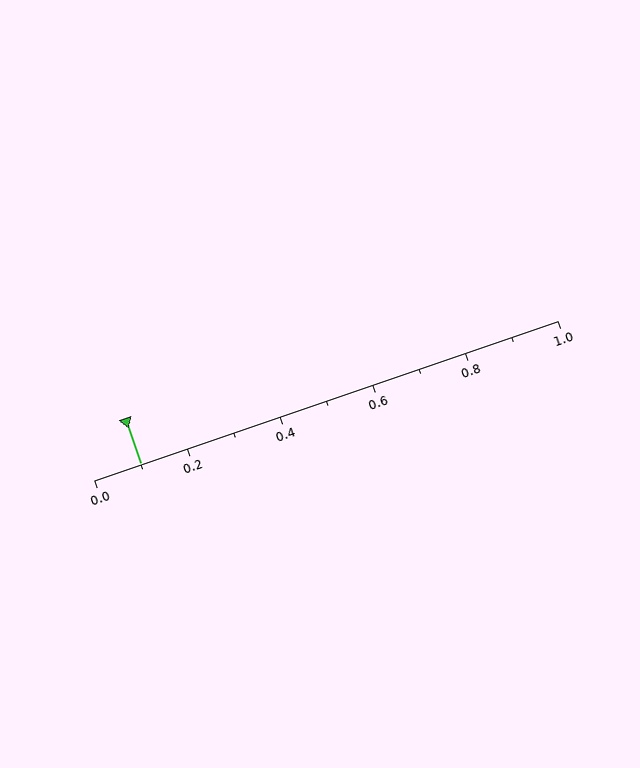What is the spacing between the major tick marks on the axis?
The major ticks are spaced 0.2 apart.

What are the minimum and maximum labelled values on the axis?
The axis runs from 0.0 to 1.0.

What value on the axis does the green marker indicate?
The marker indicates approximately 0.1.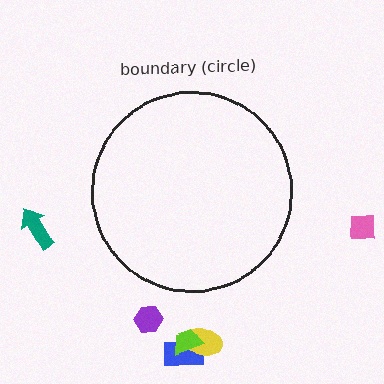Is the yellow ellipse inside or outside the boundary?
Outside.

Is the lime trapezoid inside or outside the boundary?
Outside.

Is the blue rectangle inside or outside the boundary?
Outside.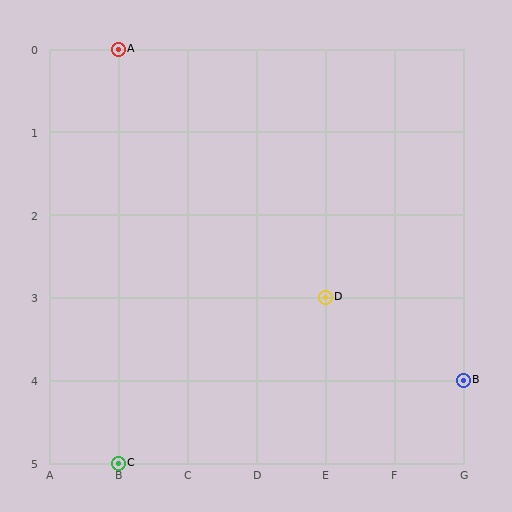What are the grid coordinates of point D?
Point D is at grid coordinates (E, 3).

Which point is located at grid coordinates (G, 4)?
Point B is at (G, 4).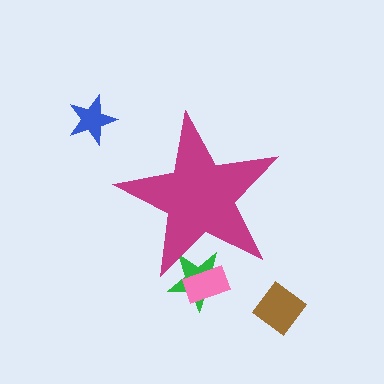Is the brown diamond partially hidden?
No, the brown diamond is fully visible.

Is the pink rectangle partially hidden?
Yes, the pink rectangle is partially hidden behind the magenta star.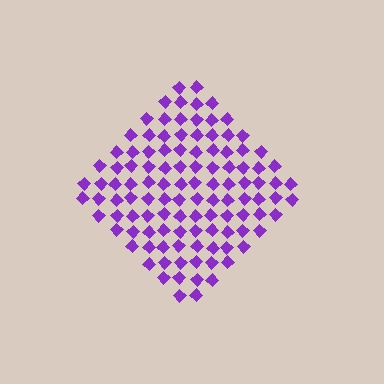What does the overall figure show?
The overall figure shows a diamond.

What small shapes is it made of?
It is made of small diamonds.